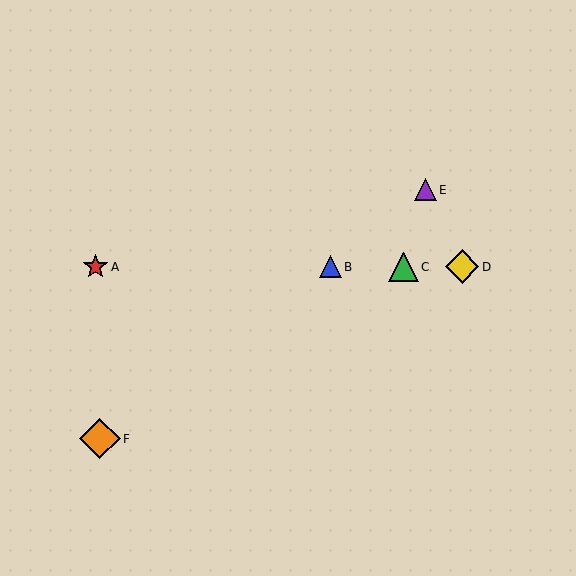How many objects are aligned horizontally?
4 objects (A, B, C, D) are aligned horizontally.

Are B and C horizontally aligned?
Yes, both are at y≈267.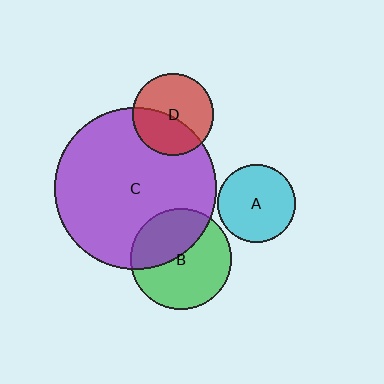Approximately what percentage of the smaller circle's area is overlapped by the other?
Approximately 40%.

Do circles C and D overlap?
Yes.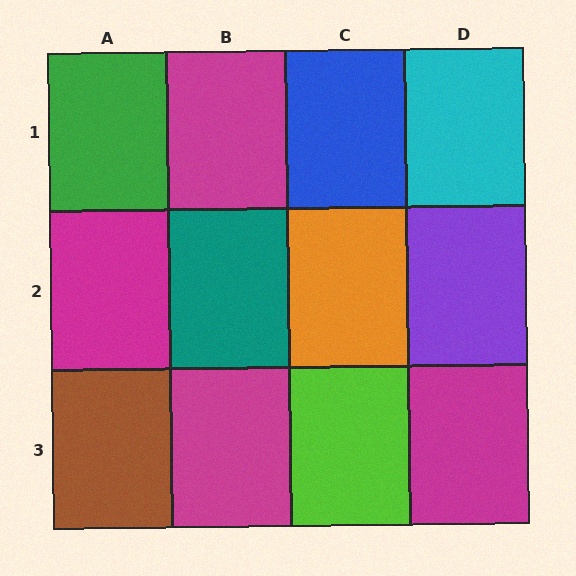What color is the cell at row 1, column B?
Magenta.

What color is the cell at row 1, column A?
Green.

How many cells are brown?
1 cell is brown.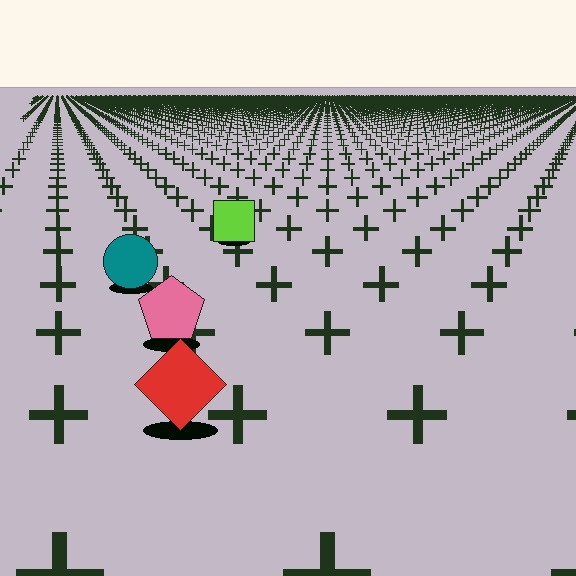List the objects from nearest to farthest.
From nearest to farthest: the red diamond, the pink pentagon, the teal circle, the lime square.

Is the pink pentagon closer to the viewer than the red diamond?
No. The red diamond is closer — you can tell from the texture gradient: the ground texture is coarser near it.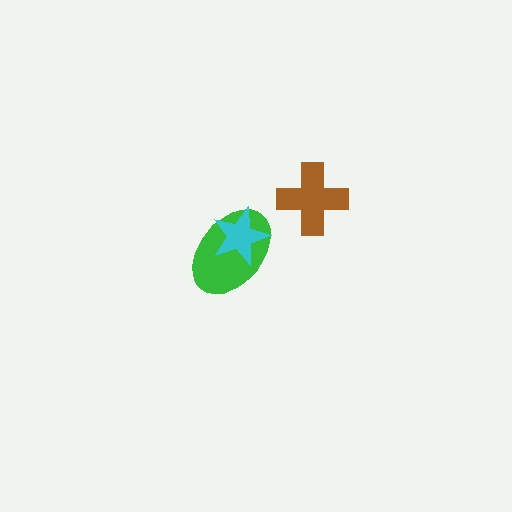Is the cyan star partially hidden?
No, no other shape covers it.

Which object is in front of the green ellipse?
The cyan star is in front of the green ellipse.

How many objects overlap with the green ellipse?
1 object overlaps with the green ellipse.